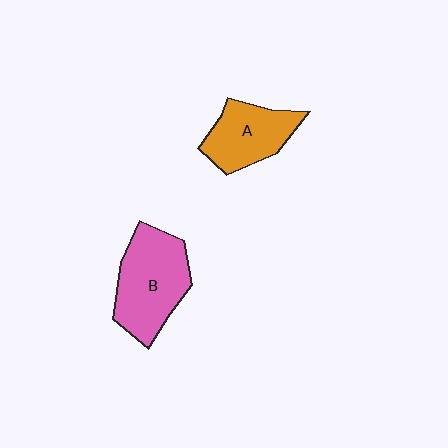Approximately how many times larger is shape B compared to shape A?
Approximately 1.4 times.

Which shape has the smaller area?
Shape A (orange).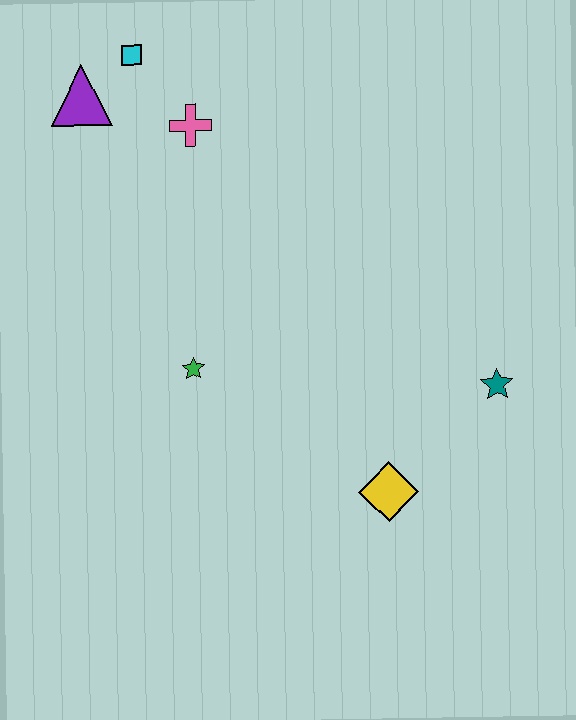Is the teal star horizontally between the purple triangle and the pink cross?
No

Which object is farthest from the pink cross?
The yellow diamond is farthest from the pink cross.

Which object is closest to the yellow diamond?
The teal star is closest to the yellow diamond.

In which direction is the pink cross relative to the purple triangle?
The pink cross is to the right of the purple triangle.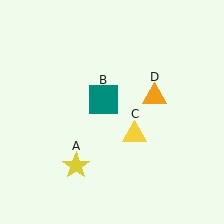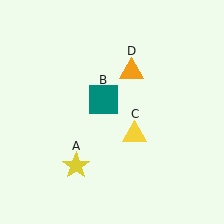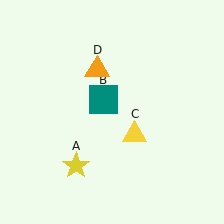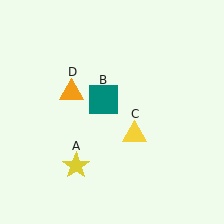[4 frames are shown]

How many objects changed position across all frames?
1 object changed position: orange triangle (object D).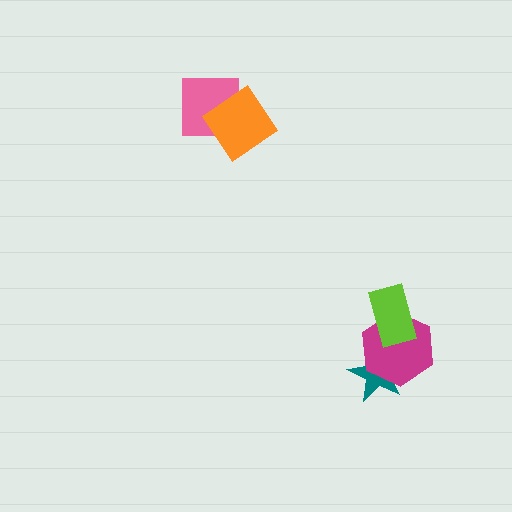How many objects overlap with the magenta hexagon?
2 objects overlap with the magenta hexagon.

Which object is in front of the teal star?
The magenta hexagon is in front of the teal star.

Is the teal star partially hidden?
Yes, it is partially covered by another shape.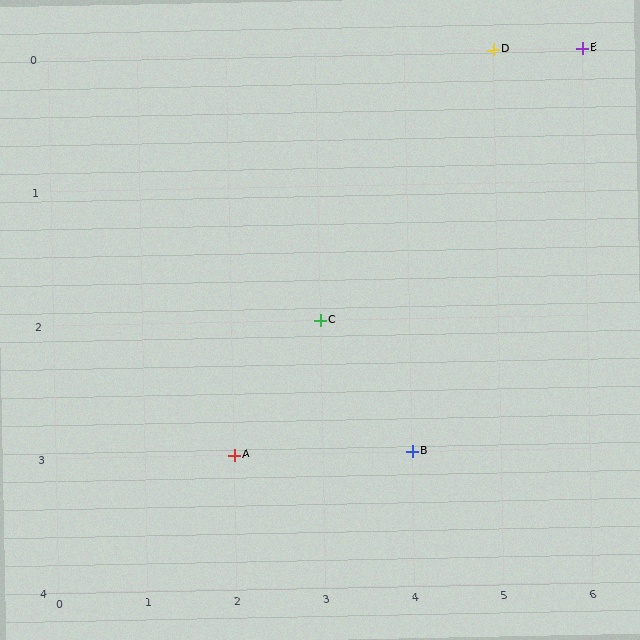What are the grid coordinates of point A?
Point A is at grid coordinates (2, 3).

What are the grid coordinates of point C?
Point C is at grid coordinates (3, 2).